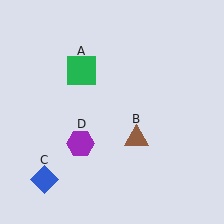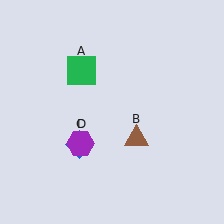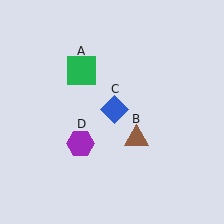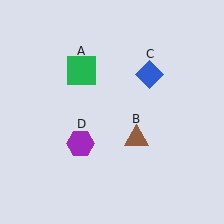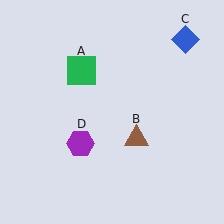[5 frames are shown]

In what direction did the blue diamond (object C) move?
The blue diamond (object C) moved up and to the right.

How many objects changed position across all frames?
1 object changed position: blue diamond (object C).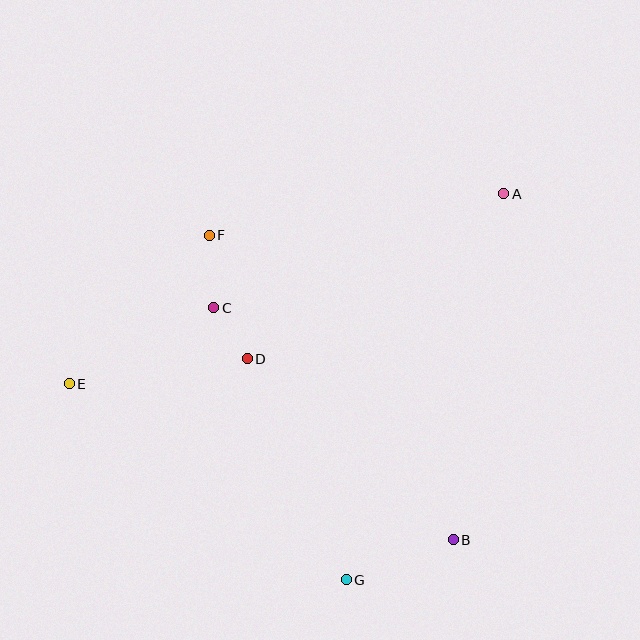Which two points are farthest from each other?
Points A and E are farthest from each other.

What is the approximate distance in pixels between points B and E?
The distance between B and E is approximately 415 pixels.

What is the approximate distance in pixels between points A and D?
The distance between A and D is approximately 305 pixels.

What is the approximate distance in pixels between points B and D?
The distance between B and D is approximately 274 pixels.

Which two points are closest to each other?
Points C and D are closest to each other.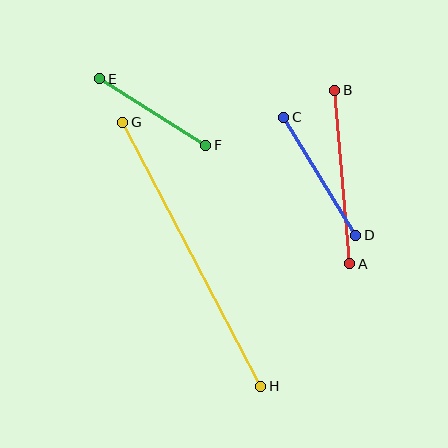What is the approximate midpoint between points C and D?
The midpoint is at approximately (320, 176) pixels.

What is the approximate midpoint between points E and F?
The midpoint is at approximately (153, 112) pixels.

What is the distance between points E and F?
The distance is approximately 125 pixels.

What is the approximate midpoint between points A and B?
The midpoint is at approximately (342, 177) pixels.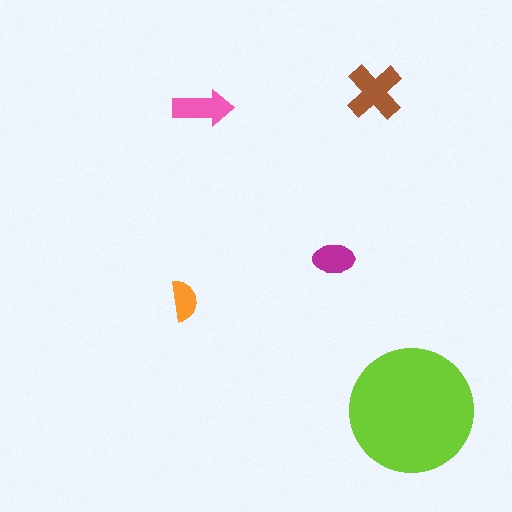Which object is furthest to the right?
The lime circle is rightmost.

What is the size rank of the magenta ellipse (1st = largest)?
4th.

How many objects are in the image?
There are 5 objects in the image.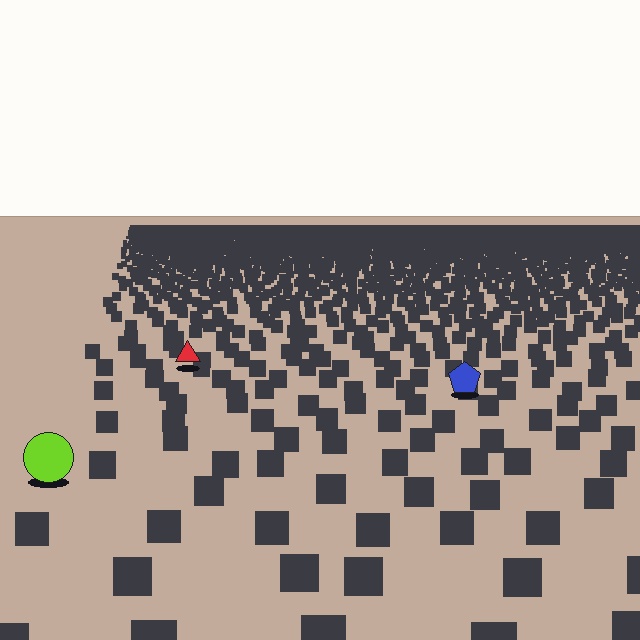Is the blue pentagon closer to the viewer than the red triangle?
Yes. The blue pentagon is closer — you can tell from the texture gradient: the ground texture is coarser near it.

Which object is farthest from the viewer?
The red triangle is farthest from the viewer. It appears smaller and the ground texture around it is denser.